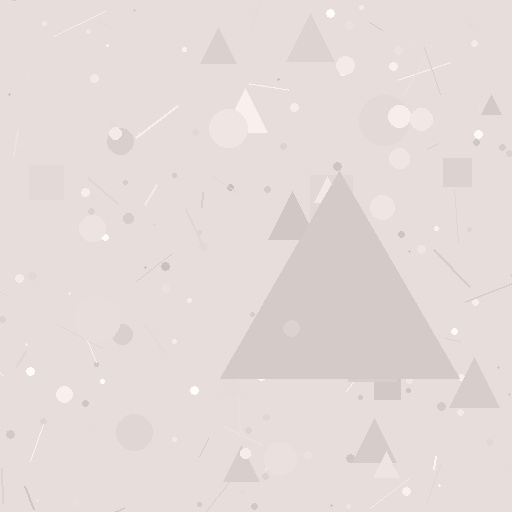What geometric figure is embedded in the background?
A triangle is embedded in the background.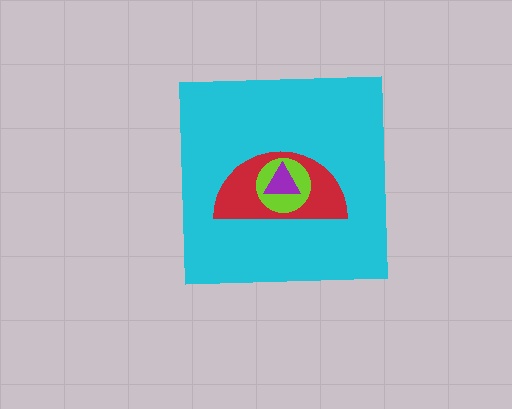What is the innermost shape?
The purple triangle.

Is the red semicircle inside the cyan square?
Yes.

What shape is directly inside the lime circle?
The purple triangle.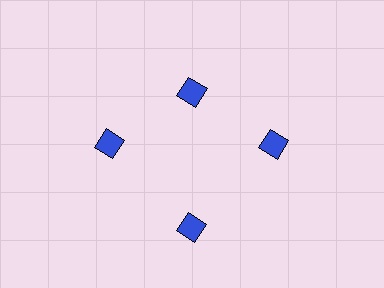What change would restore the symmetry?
The symmetry would be restored by moving it outward, back onto the ring so that all 4 diamonds sit at equal angles and equal distance from the center.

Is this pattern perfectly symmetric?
No. The 4 blue diamonds are arranged in a ring, but one element near the 12 o'clock position is pulled inward toward the center, breaking the 4-fold rotational symmetry.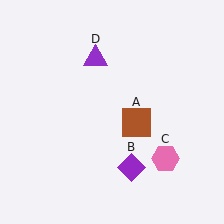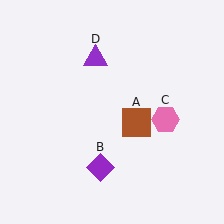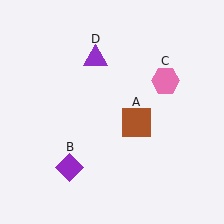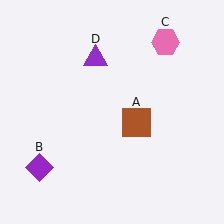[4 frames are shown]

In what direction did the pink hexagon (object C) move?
The pink hexagon (object C) moved up.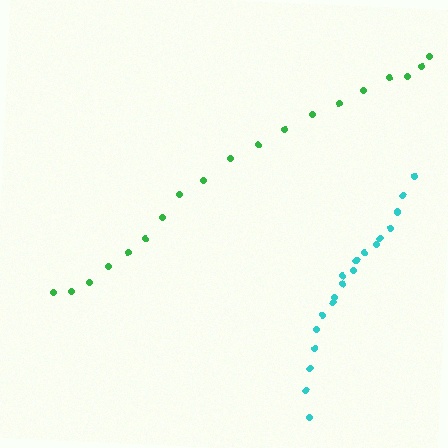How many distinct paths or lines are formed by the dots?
There are 2 distinct paths.